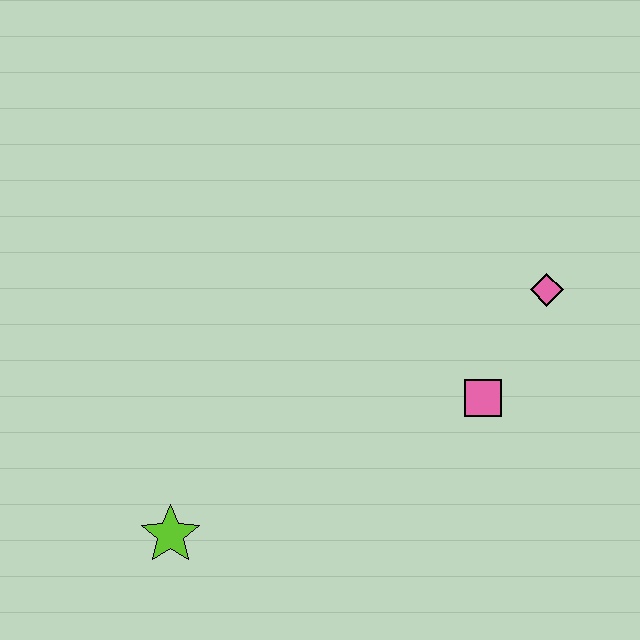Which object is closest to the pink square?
The pink diamond is closest to the pink square.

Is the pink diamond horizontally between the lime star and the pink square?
No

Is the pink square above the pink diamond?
No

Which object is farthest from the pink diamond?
The lime star is farthest from the pink diamond.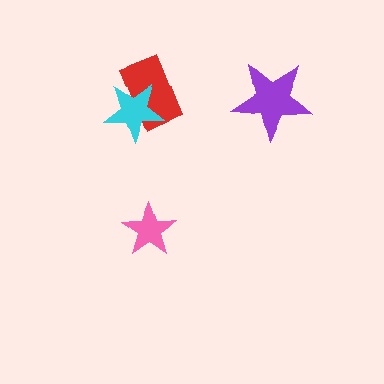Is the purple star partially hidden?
No, no other shape covers it.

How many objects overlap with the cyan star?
1 object overlaps with the cyan star.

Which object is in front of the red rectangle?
The cyan star is in front of the red rectangle.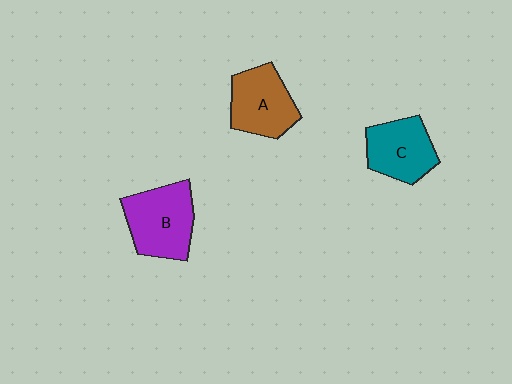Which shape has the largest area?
Shape B (purple).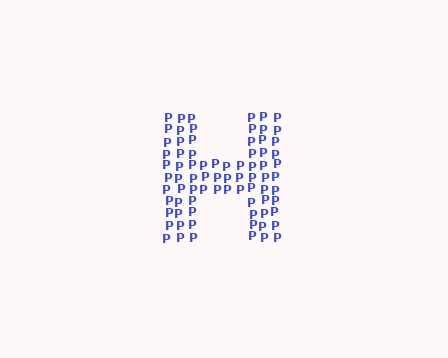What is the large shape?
The large shape is the letter H.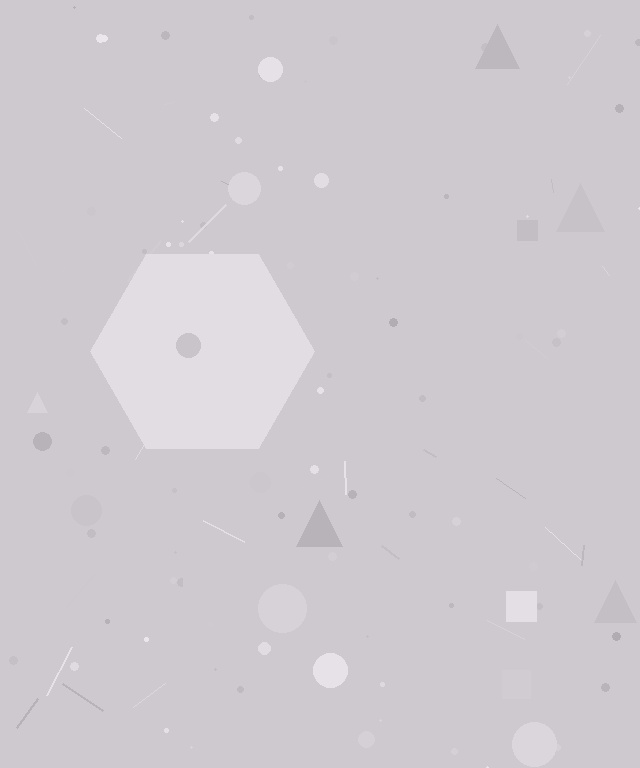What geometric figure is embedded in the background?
A hexagon is embedded in the background.